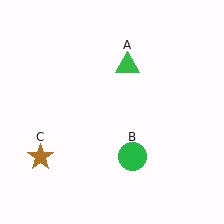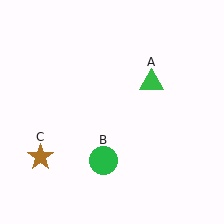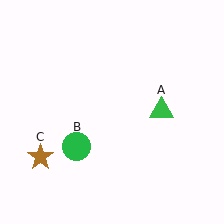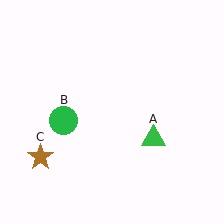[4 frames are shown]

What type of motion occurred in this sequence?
The green triangle (object A), green circle (object B) rotated clockwise around the center of the scene.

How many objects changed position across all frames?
2 objects changed position: green triangle (object A), green circle (object B).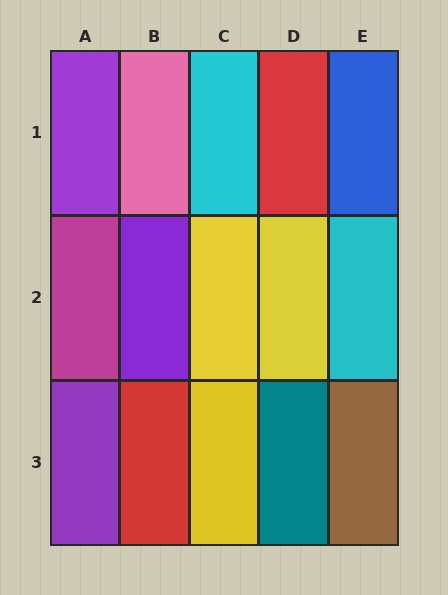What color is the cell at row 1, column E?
Blue.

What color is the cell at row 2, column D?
Yellow.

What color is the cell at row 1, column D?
Red.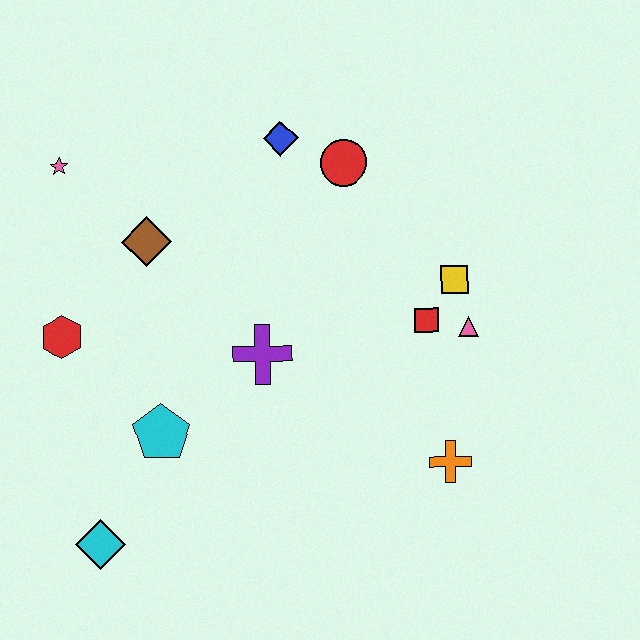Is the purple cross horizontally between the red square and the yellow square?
No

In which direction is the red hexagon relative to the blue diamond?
The red hexagon is to the left of the blue diamond.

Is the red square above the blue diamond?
No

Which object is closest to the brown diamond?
The pink star is closest to the brown diamond.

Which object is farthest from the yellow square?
The cyan diamond is farthest from the yellow square.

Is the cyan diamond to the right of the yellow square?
No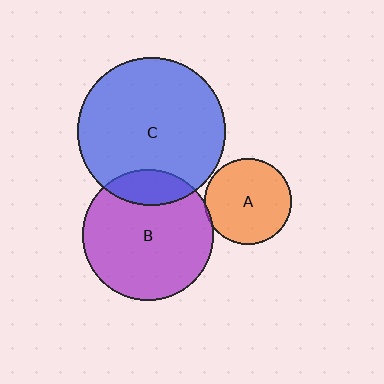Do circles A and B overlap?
Yes.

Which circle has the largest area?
Circle C (blue).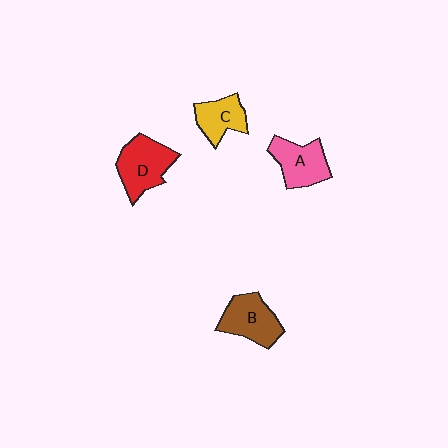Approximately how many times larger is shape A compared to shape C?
Approximately 1.2 times.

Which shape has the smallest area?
Shape C (yellow).